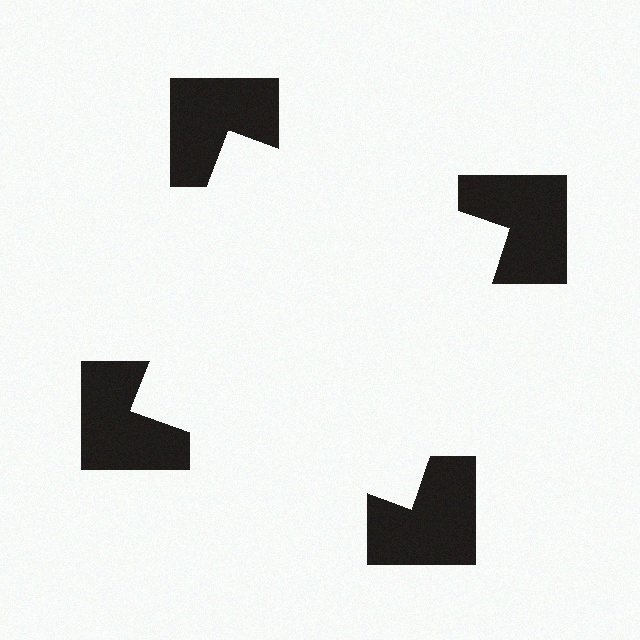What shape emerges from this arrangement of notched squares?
An illusory square — its edges are inferred from the aligned wedge cuts in the notched squares, not physically drawn.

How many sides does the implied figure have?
4 sides.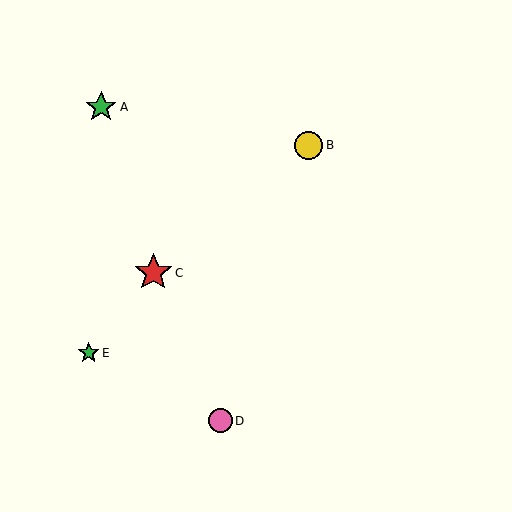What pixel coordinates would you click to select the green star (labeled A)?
Click at (101, 107) to select the green star A.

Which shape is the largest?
The red star (labeled C) is the largest.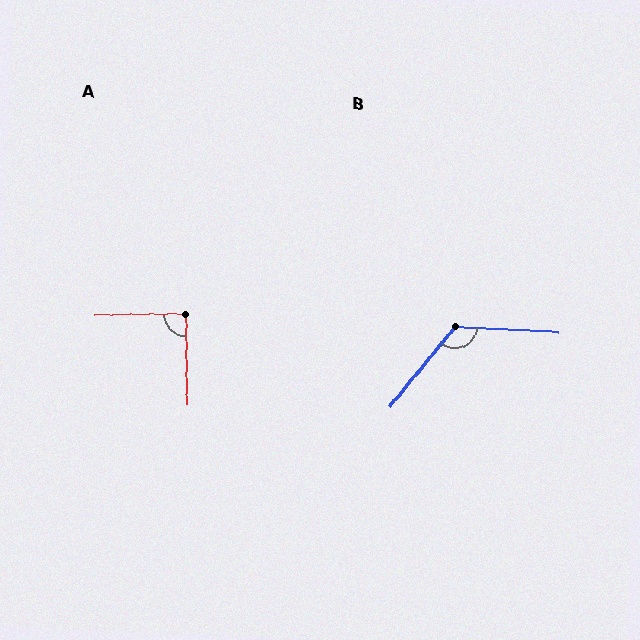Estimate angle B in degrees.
Approximately 126 degrees.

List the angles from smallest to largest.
A (90°), B (126°).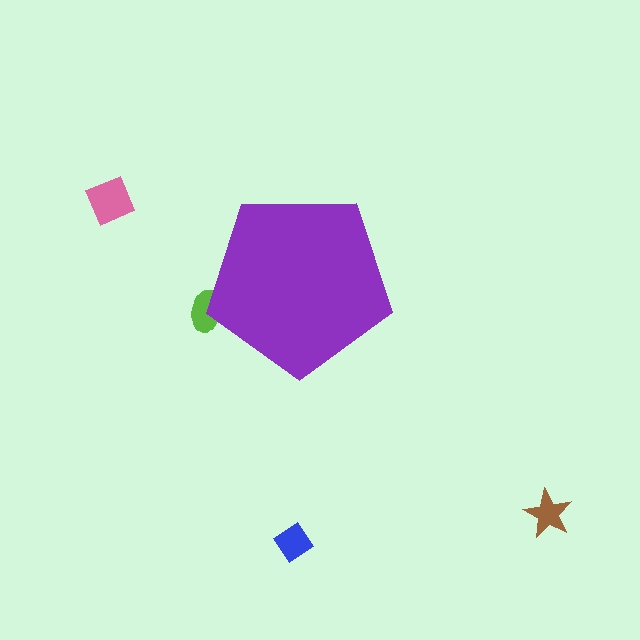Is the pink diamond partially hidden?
No, the pink diamond is fully visible.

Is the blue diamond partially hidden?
No, the blue diamond is fully visible.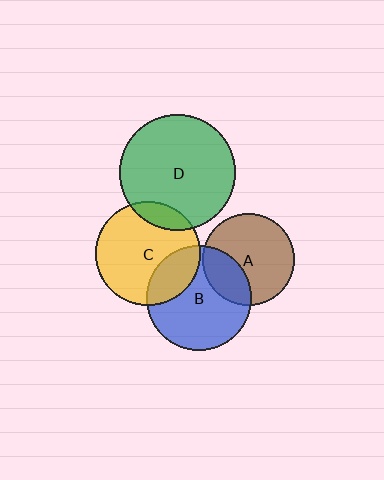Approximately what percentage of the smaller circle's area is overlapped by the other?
Approximately 30%.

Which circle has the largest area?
Circle D (green).